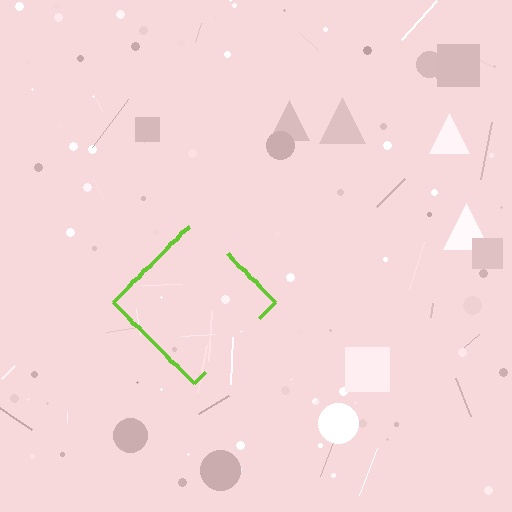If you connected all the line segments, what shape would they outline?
They would outline a diamond.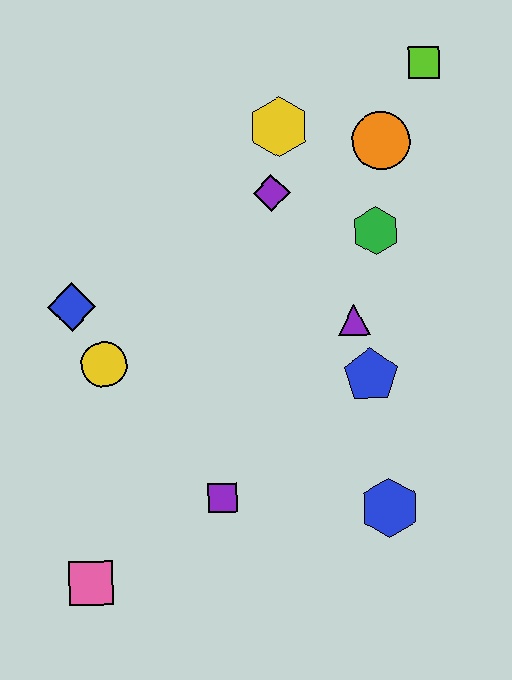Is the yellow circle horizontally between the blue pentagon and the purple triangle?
No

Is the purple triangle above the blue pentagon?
Yes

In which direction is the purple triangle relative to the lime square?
The purple triangle is below the lime square.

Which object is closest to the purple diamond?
The yellow hexagon is closest to the purple diamond.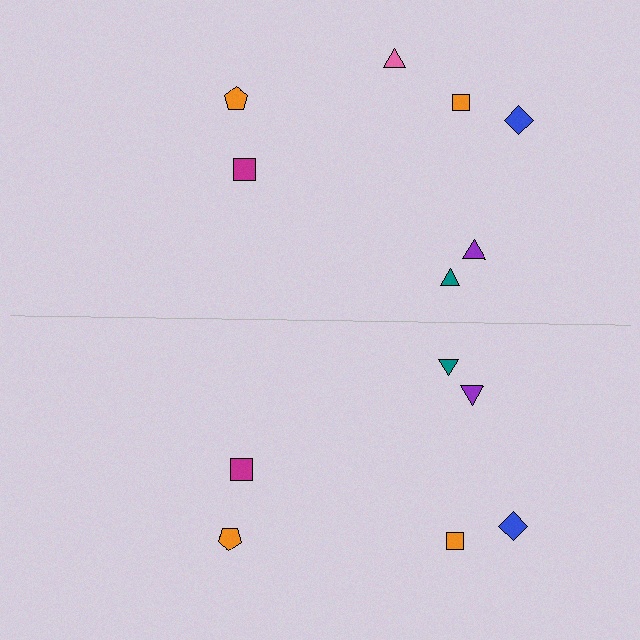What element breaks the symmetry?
A pink triangle is missing from the bottom side.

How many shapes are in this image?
There are 13 shapes in this image.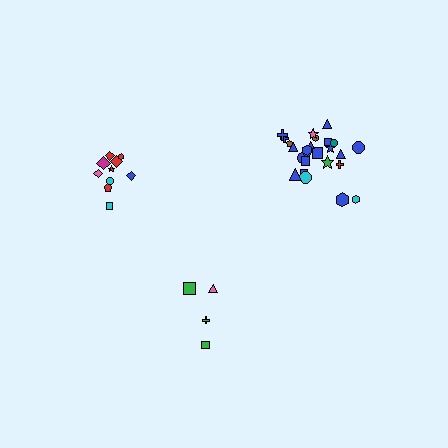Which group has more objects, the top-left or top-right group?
The top-right group.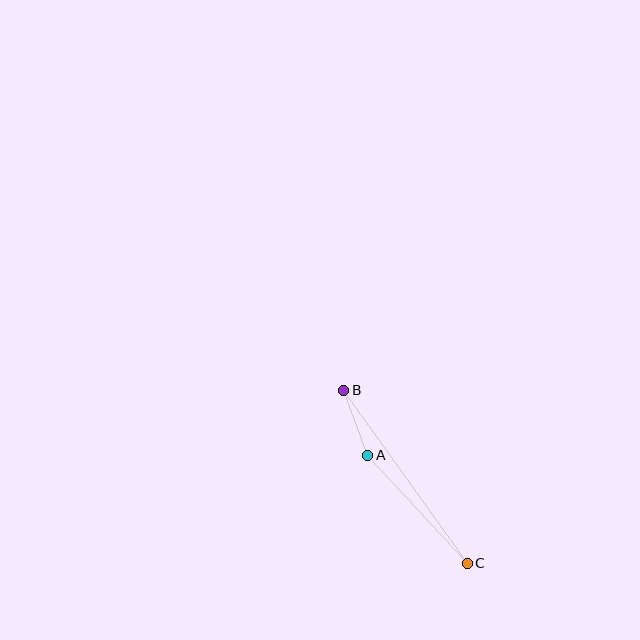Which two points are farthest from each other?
Points B and C are farthest from each other.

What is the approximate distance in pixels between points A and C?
The distance between A and C is approximately 147 pixels.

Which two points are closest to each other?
Points A and B are closest to each other.